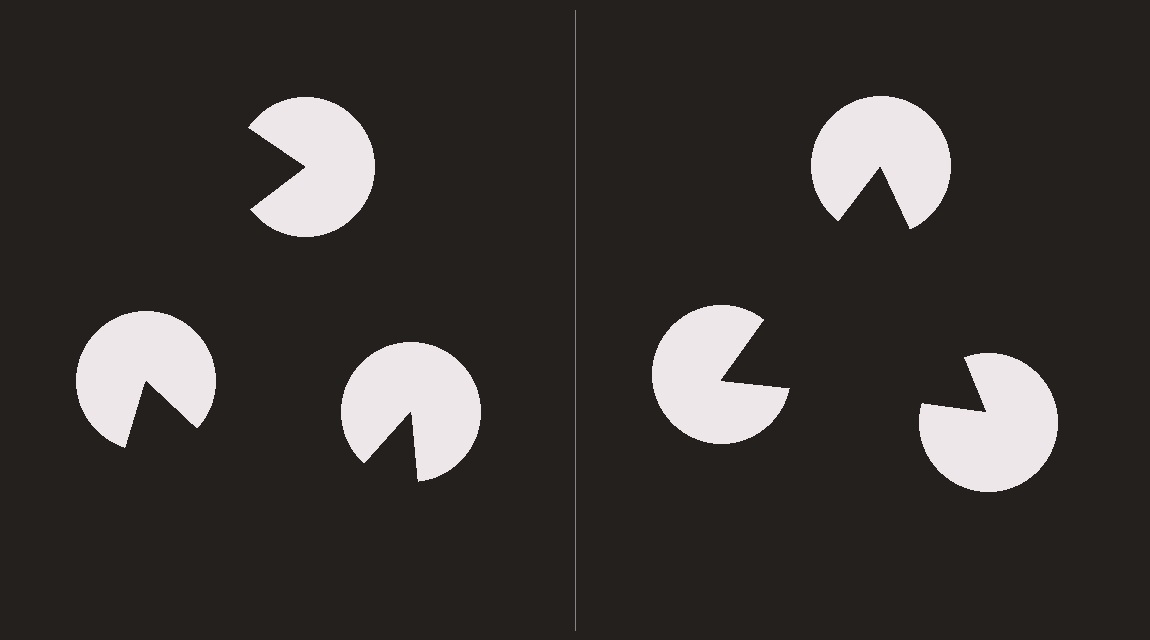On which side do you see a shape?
An illusory triangle appears on the right side. On the left side the wedge cuts are rotated, so no coherent shape forms.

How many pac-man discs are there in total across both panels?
6 — 3 on each side.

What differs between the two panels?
The pac-man discs are positioned identically on both sides; only the wedge orientations differ. On the right they align to a triangle; on the left they are misaligned.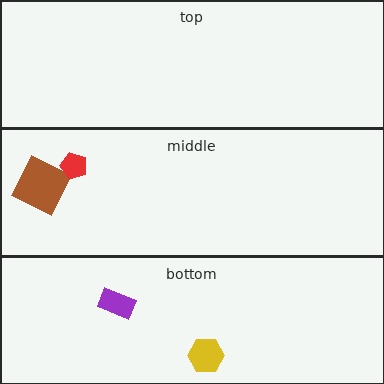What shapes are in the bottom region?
The yellow hexagon, the purple rectangle.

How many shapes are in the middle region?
2.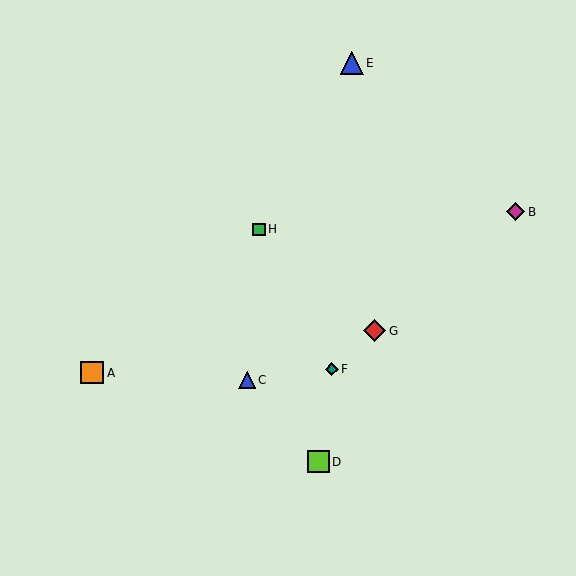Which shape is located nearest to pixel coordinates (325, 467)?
The lime square (labeled D) at (318, 462) is nearest to that location.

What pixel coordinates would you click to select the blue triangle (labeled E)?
Click at (352, 63) to select the blue triangle E.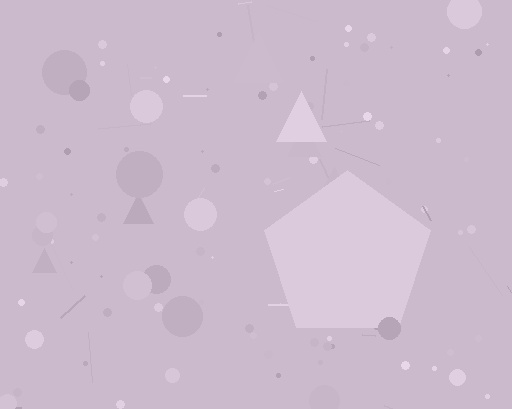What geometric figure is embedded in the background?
A pentagon is embedded in the background.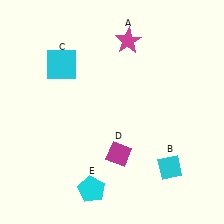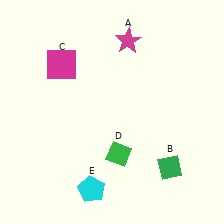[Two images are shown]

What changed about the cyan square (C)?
In Image 1, C is cyan. In Image 2, it changed to magenta.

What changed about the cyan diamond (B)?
In Image 1, B is cyan. In Image 2, it changed to green.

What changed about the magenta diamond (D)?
In Image 1, D is magenta. In Image 2, it changed to green.